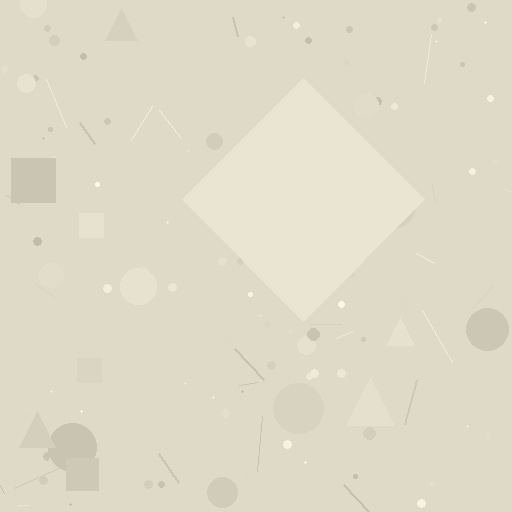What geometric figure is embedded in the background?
A diamond is embedded in the background.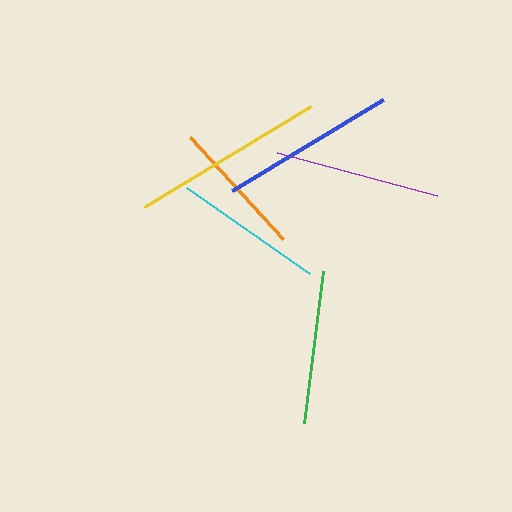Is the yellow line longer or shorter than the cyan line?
The yellow line is longer than the cyan line.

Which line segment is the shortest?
The orange line is the shortest at approximately 137 pixels.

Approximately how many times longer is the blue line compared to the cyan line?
The blue line is approximately 1.2 times the length of the cyan line.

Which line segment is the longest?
The yellow line is the longest at approximately 196 pixels.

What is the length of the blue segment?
The blue segment is approximately 176 pixels long.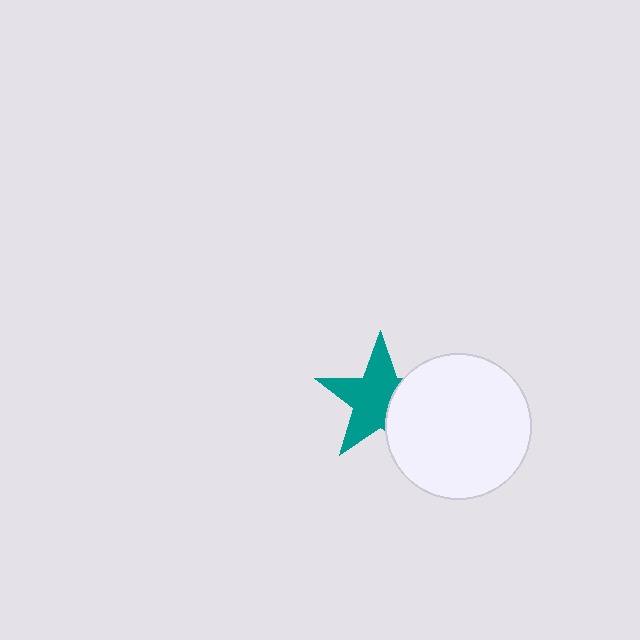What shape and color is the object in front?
The object in front is a white circle.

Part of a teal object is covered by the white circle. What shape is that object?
It is a star.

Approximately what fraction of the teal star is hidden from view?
Roughly 33% of the teal star is hidden behind the white circle.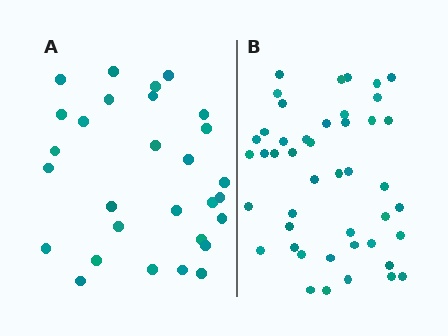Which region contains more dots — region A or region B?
Region B (the right region) has more dots.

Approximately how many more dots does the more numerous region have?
Region B has approximately 15 more dots than region A.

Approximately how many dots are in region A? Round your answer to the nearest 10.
About 30 dots. (The exact count is 29, which rounds to 30.)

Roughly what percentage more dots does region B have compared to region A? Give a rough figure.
About 55% more.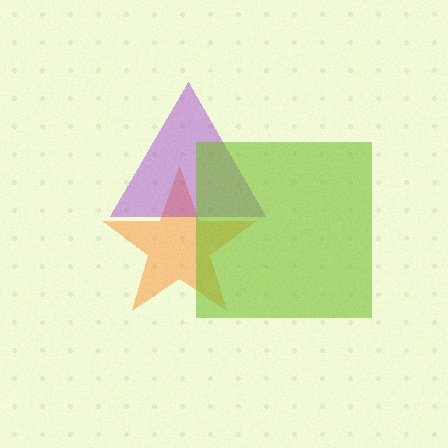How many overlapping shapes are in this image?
There are 3 overlapping shapes in the image.